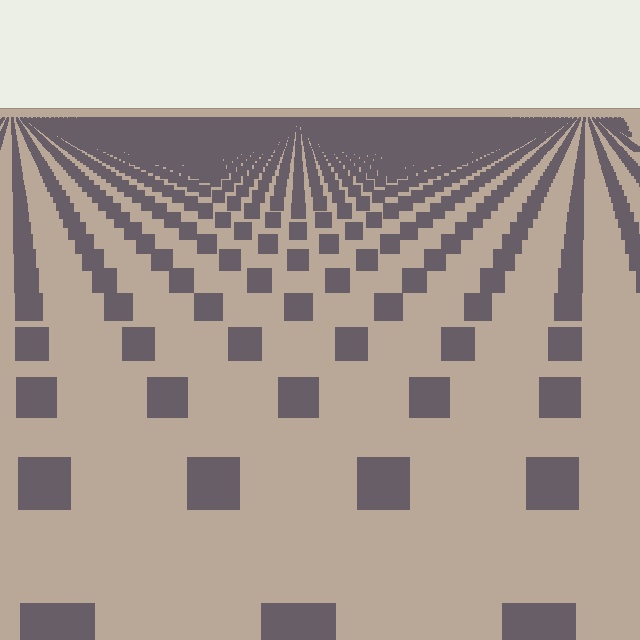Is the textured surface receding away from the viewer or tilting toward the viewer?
The surface is receding away from the viewer. Texture elements get smaller and denser toward the top.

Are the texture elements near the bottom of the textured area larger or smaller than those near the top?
Larger. Near the bottom, elements are closer to the viewer and appear at a bigger on-screen size.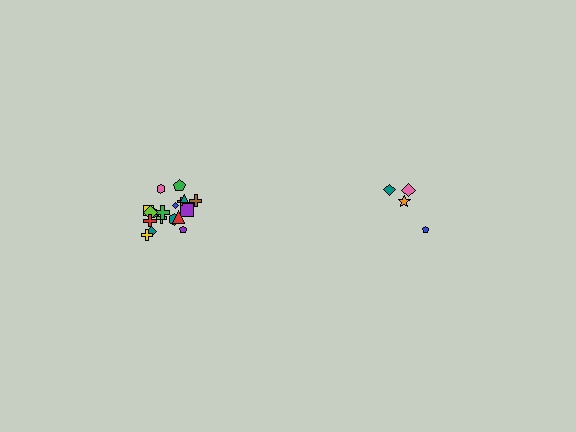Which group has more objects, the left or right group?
The left group.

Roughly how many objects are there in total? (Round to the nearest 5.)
Roughly 20 objects in total.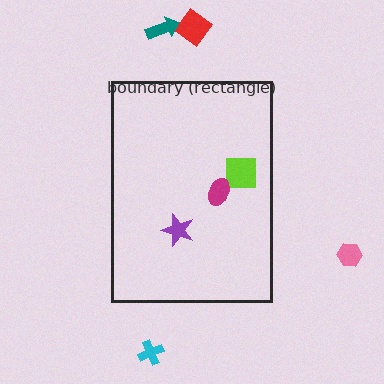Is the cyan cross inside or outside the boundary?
Outside.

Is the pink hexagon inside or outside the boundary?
Outside.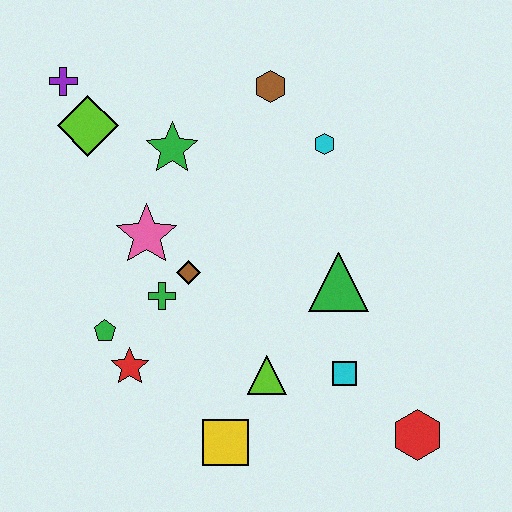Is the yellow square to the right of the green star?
Yes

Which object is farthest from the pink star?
The red hexagon is farthest from the pink star.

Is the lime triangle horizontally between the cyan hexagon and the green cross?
Yes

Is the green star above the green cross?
Yes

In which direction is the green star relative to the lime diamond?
The green star is to the right of the lime diamond.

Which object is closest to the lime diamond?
The purple cross is closest to the lime diamond.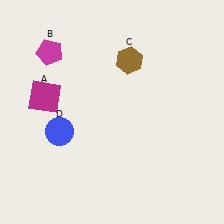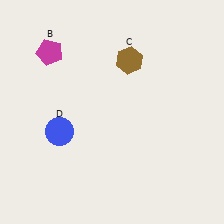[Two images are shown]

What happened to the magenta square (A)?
The magenta square (A) was removed in Image 2. It was in the top-left area of Image 1.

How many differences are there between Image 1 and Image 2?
There is 1 difference between the two images.